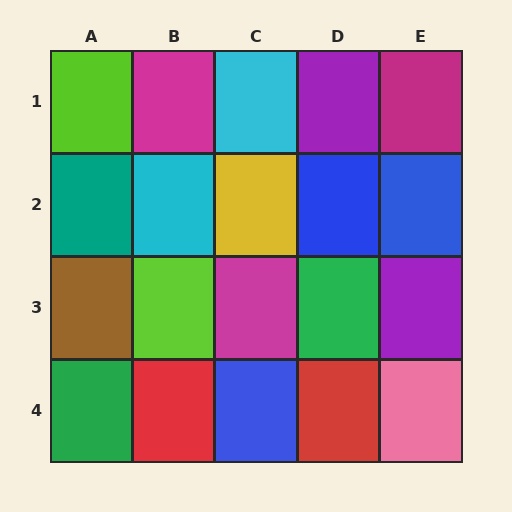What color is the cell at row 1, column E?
Magenta.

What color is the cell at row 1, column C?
Cyan.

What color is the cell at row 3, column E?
Purple.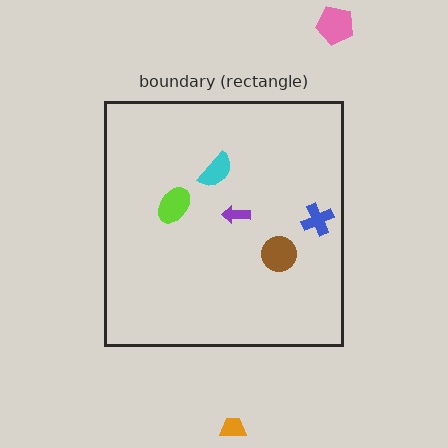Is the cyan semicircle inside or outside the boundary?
Inside.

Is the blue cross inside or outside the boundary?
Inside.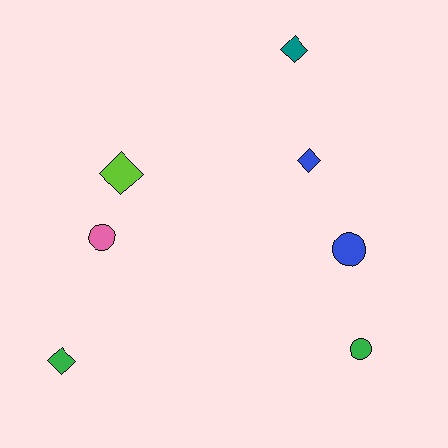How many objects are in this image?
There are 7 objects.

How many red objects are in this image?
There are no red objects.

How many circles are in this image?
There are 3 circles.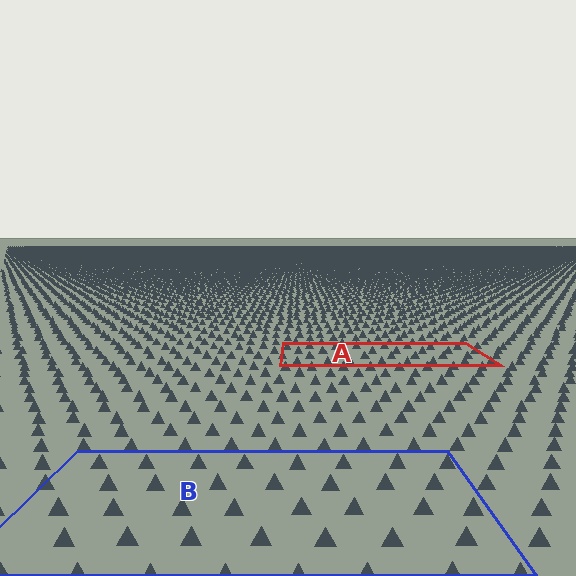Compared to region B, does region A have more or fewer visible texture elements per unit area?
Region A has more texture elements per unit area — they are packed more densely because it is farther away.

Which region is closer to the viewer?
Region B is closer. The texture elements there are larger and more spread out.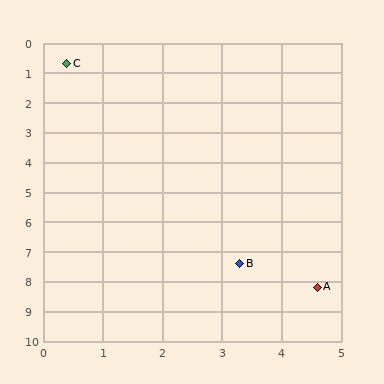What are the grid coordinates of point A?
Point A is at approximately (4.6, 8.2).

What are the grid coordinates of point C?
Point C is at approximately (0.4, 0.7).